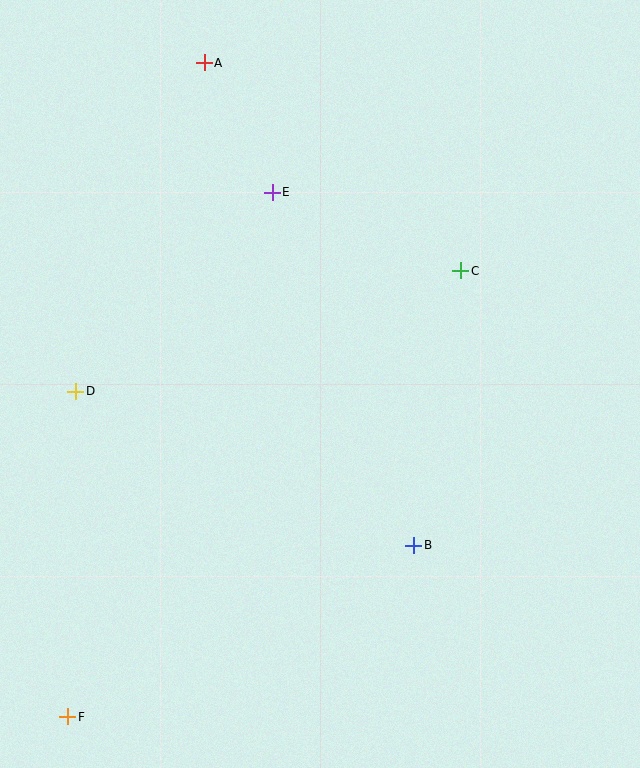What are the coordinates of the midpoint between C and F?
The midpoint between C and F is at (264, 494).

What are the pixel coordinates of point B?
Point B is at (414, 545).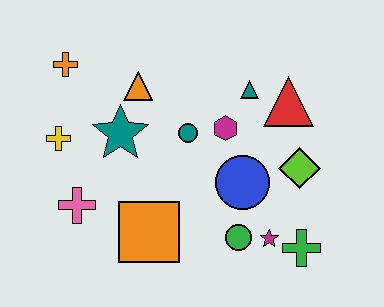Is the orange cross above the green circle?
Yes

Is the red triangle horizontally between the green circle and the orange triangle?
No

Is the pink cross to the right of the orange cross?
Yes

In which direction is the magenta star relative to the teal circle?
The magenta star is below the teal circle.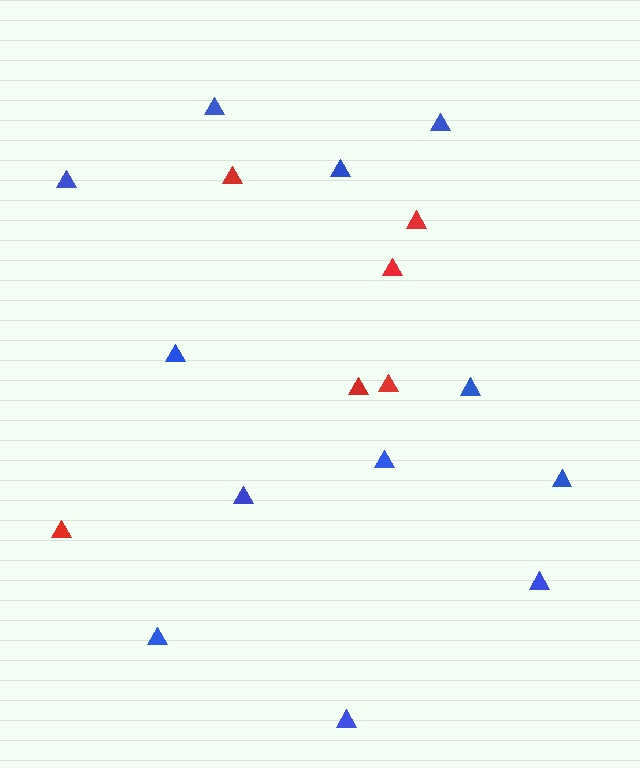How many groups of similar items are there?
There are 2 groups: one group of red triangles (6) and one group of blue triangles (12).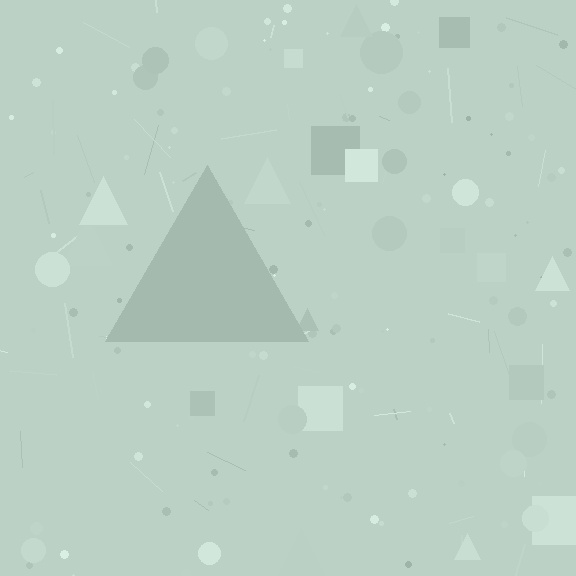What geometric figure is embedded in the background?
A triangle is embedded in the background.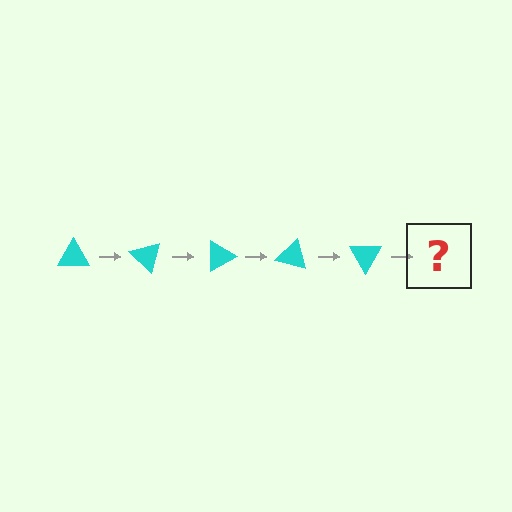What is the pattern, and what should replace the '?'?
The pattern is that the triangle rotates 45 degrees each step. The '?' should be a cyan triangle rotated 225 degrees.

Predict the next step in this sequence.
The next step is a cyan triangle rotated 225 degrees.